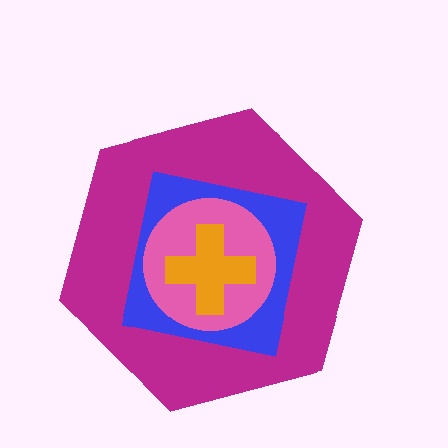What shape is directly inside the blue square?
The pink circle.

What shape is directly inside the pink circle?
The orange cross.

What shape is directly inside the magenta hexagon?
The blue square.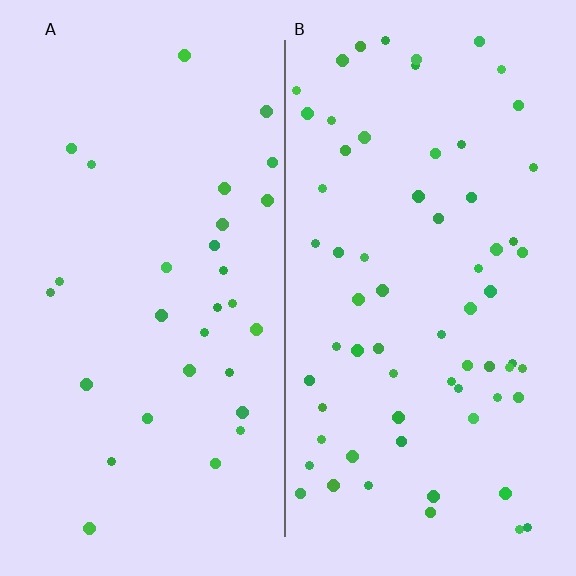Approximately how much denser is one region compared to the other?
Approximately 2.2× — region B over region A.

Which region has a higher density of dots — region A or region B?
B (the right).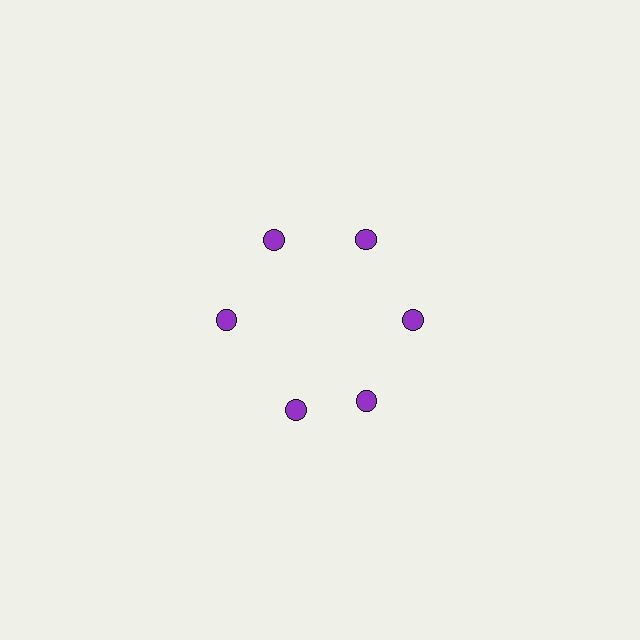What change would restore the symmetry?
The symmetry would be restored by rotating it back into even spacing with its neighbors so that all 6 circles sit at equal angles and equal distance from the center.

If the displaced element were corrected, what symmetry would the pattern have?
It would have 6-fold rotational symmetry — the pattern would map onto itself every 60 degrees.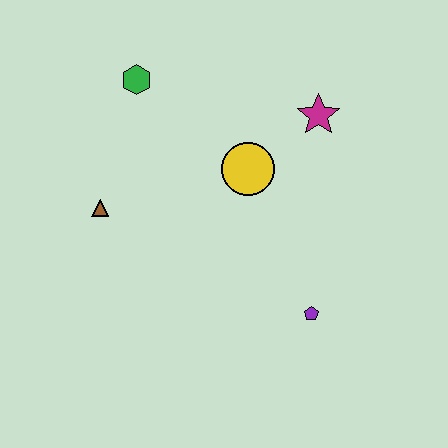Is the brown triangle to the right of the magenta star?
No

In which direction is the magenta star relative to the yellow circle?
The magenta star is to the right of the yellow circle.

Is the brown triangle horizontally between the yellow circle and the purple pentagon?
No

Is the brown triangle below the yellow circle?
Yes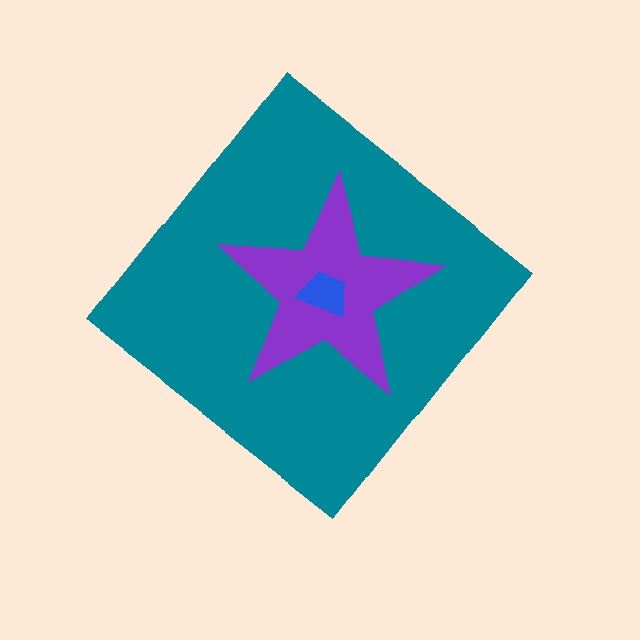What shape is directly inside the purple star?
The blue trapezoid.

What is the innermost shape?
The blue trapezoid.